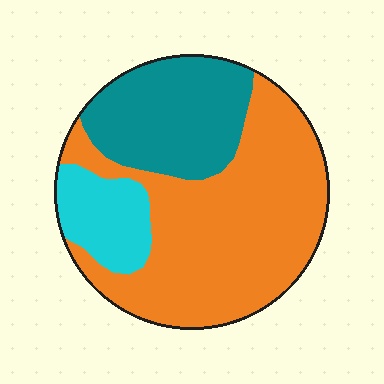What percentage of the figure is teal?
Teal takes up about one quarter (1/4) of the figure.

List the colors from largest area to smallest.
From largest to smallest: orange, teal, cyan.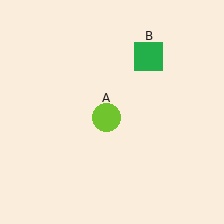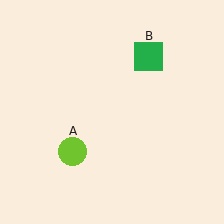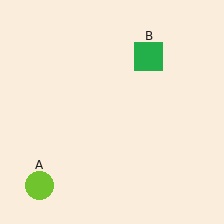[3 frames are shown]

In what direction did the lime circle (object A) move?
The lime circle (object A) moved down and to the left.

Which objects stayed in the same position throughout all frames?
Green square (object B) remained stationary.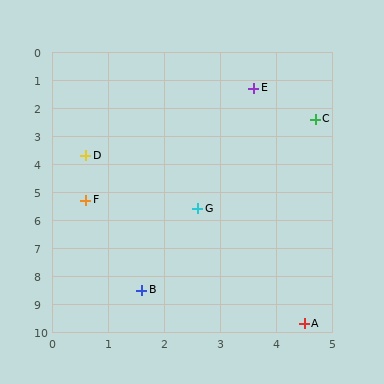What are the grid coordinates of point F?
Point F is at approximately (0.6, 5.3).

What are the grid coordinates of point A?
Point A is at approximately (4.5, 9.7).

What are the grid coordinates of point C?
Point C is at approximately (4.7, 2.4).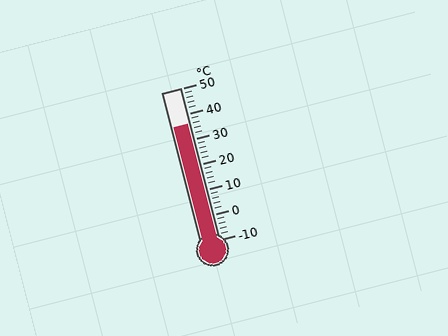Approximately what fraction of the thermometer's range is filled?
The thermometer is filled to approximately 75% of its range.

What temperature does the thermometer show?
The thermometer shows approximately 36°C.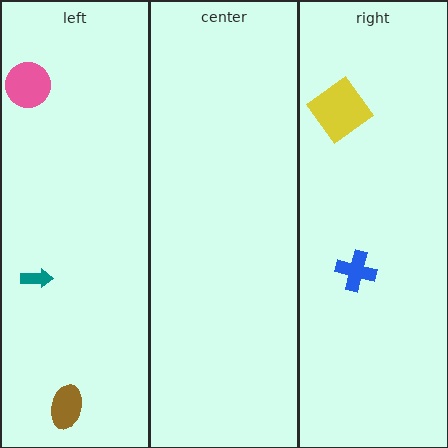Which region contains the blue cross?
The right region.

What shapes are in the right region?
The blue cross, the yellow diamond.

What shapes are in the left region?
The pink circle, the teal arrow, the brown ellipse.